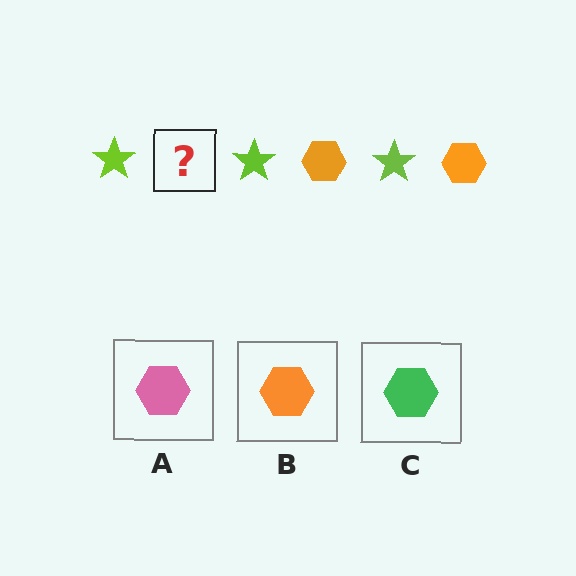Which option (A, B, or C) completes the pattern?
B.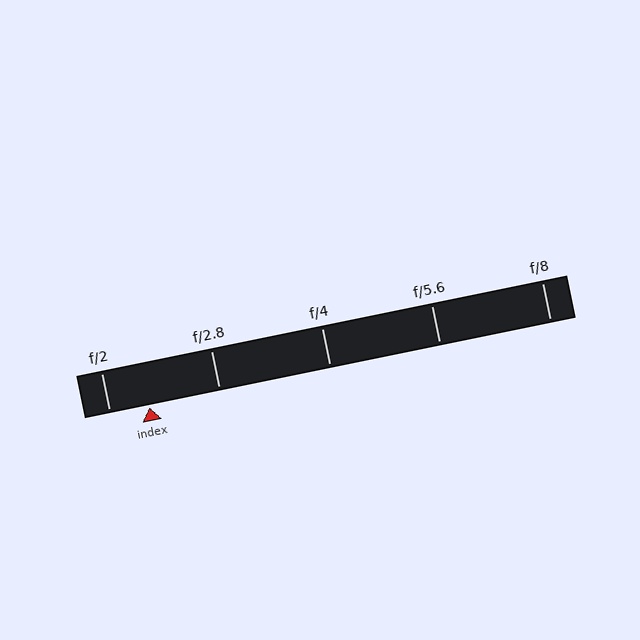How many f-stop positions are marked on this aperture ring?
There are 5 f-stop positions marked.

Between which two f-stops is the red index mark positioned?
The index mark is between f/2 and f/2.8.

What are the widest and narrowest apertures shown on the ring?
The widest aperture shown is f/2 and the narrowest is f/8.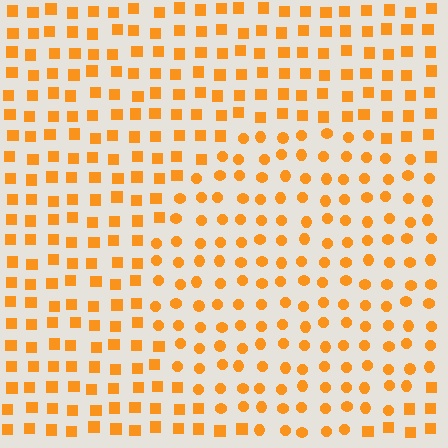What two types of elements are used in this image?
The image uses circles inside the circle region and squares outside it.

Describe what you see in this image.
The image is filled with small orange elements arranged in a uniform grid. A circle-shaped region contains circles, while the surrounding area contains squares. The boundary is defined purely by the change in element shape.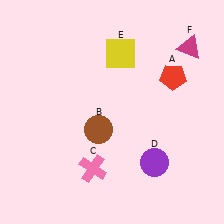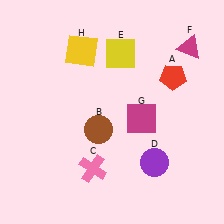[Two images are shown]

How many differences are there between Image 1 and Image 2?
There are 2 differences between the two images.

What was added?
A magenta square (G), a yellow square (H) were added in Image 2.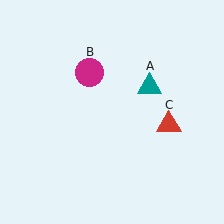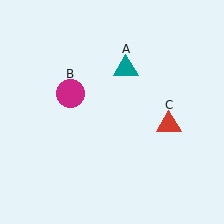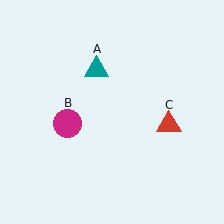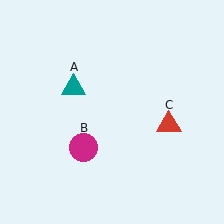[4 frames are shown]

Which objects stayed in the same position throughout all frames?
Red triangle (object C) remained stationary.